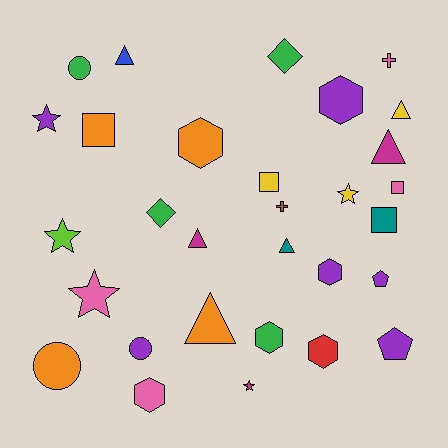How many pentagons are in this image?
There are 2 pentagons.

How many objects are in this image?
There are 30 objects.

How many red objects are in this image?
There is 1 red object.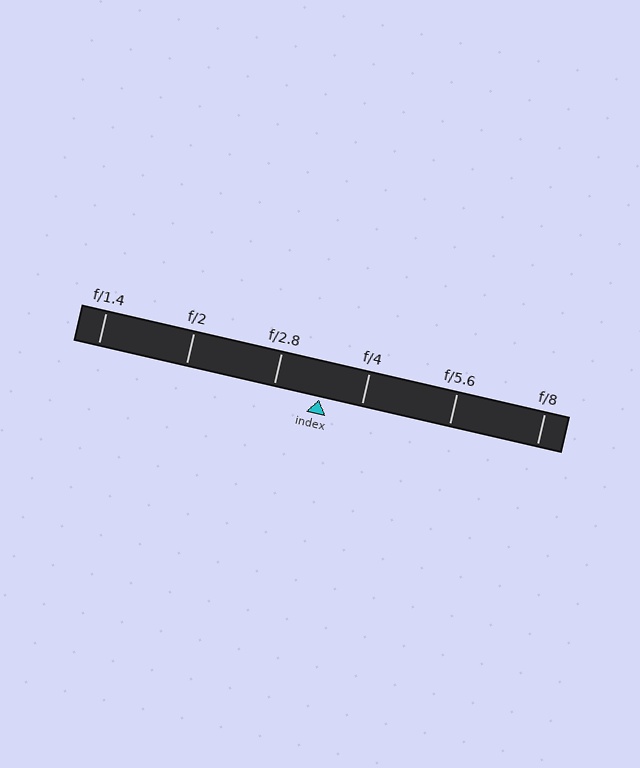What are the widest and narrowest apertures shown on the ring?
The widest aperture shown is f/1.4 and the narrowest is f/8.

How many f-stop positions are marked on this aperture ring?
There are 6 f-stop positions marked.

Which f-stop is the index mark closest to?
The index mark is closest to f/4.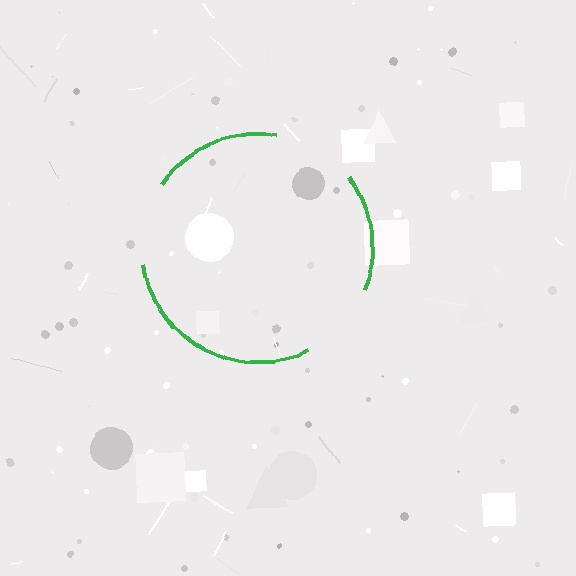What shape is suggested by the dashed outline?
The dashed outline suggests a circle.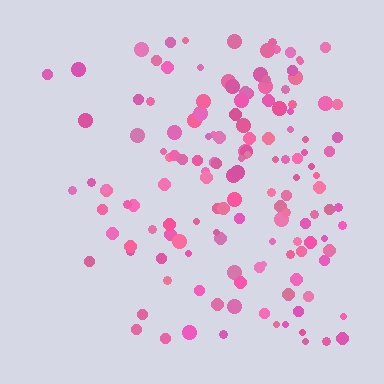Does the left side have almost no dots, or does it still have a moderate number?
Still a moderate number, just noticeably fewer than the right.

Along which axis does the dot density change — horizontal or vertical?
Horizontal.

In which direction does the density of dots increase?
From left to right, with the right side densest.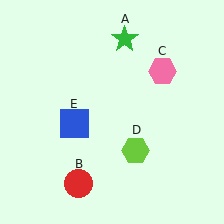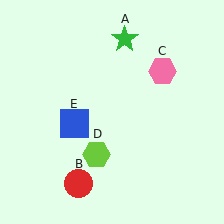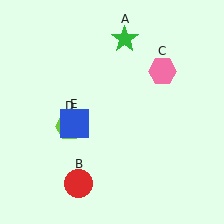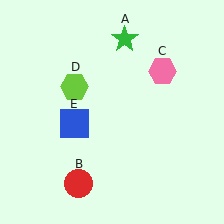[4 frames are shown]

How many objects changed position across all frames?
1 object changed position: lime hexagon (object D).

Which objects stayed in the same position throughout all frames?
Green star (object A) and red circle (object B) and pink hexagon (object C) and blue square (object E) remained stationary.